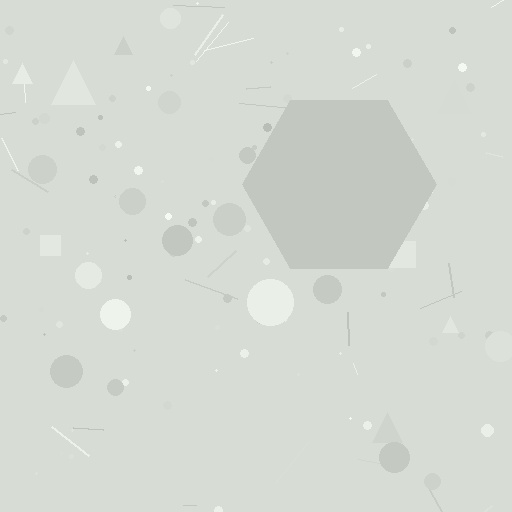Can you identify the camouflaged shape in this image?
The camouflaged shape is a hexagon.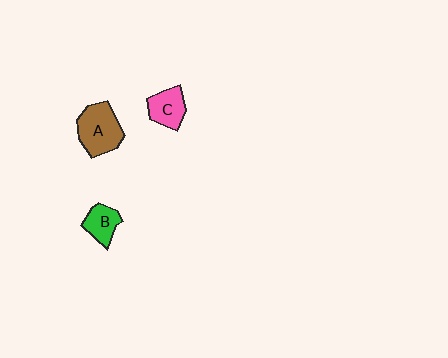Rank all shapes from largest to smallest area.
From largest to smallest: A (brown), C (pink), B (green).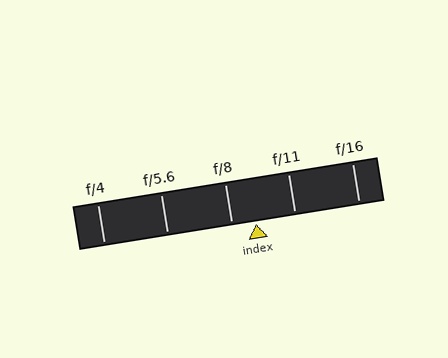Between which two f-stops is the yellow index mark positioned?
The index mark is between f/8 and f/11.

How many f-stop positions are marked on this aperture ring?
There are 5 f-stop positions marked.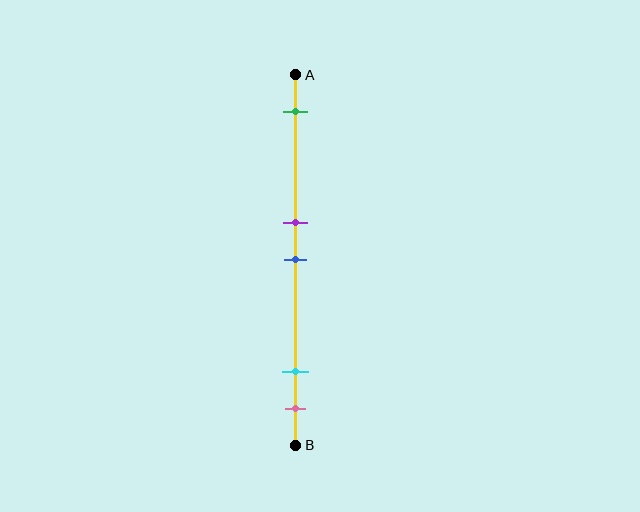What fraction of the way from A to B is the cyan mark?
The cyan mark is approximately 80% (0.8) of the way from A to B.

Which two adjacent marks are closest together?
The purple and blue marks are the closest adjacent pair.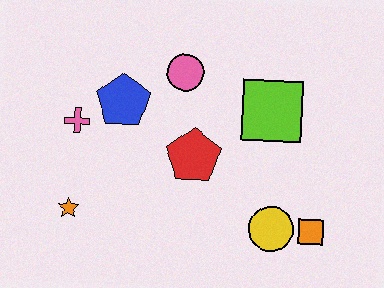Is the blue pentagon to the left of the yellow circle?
Yes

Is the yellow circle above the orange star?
No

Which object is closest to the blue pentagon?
The pink cross is closest to the blue pentagon.